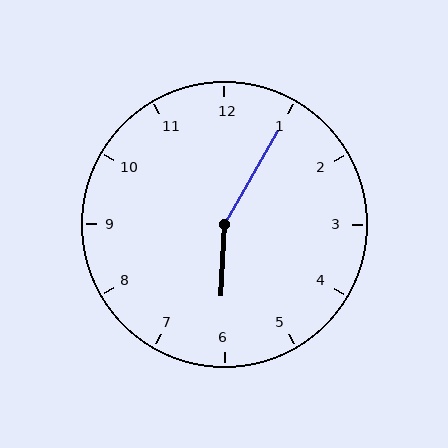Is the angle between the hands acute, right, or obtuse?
It is obtuse.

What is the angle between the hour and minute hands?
Approximately 152 degrees.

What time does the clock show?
6:05.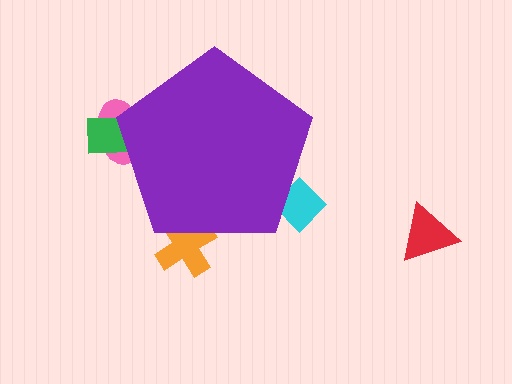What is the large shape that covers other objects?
A purple pentagon.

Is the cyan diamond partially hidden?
Yes, the cyan diamond is partially hidden behind the purple pentagon.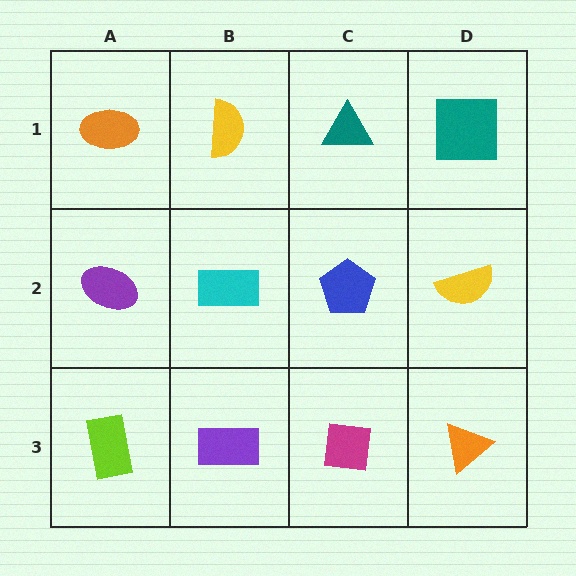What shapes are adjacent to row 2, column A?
An orange ellipse (row 1, column A), a lime rectangle (row 3, column A), a cyan rectangle (row 2, column B).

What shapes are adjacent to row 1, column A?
A purple ellipse (row 2, column A), a yellow semicircle (row 1, column B).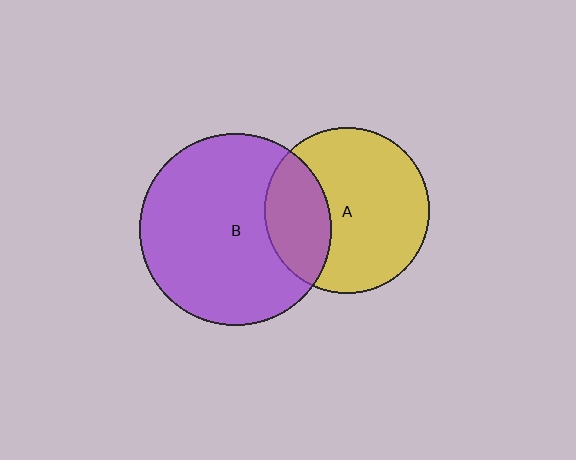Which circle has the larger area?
Circle B (purple).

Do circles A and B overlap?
Yes.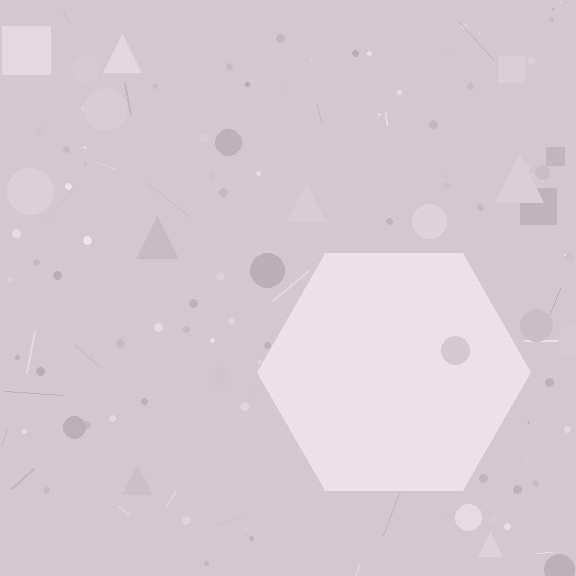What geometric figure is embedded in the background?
A hexagon is embedded in the background.